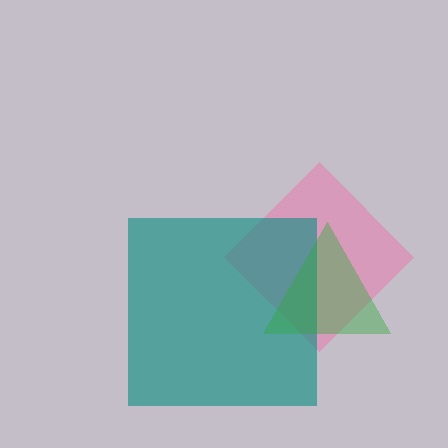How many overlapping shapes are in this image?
There are 3 overlapping shapes in the image.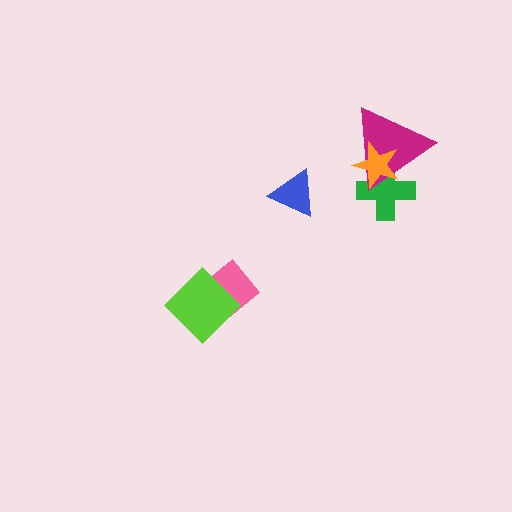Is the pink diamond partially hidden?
Yes, it is partially covered by another shape.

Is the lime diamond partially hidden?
No, no other shape covers it.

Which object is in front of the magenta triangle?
The orange star is in front of the magenta triangle.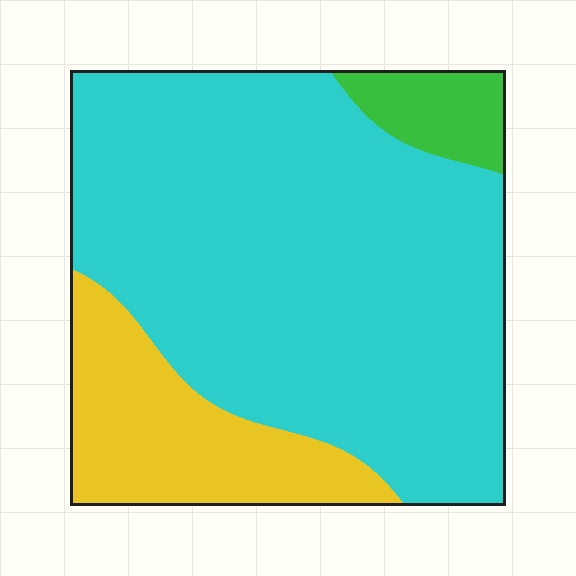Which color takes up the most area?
Cyan, at roughly 75%.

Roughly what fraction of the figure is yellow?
Yellow covers 20% of the figure.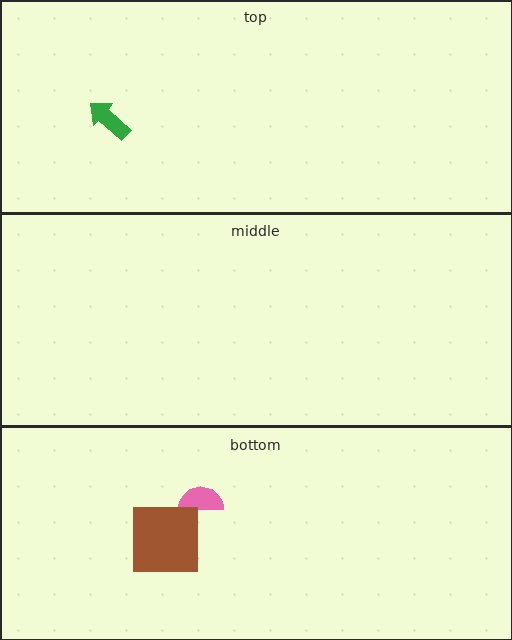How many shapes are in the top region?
1.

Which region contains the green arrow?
The top region.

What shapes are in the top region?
The green arrow.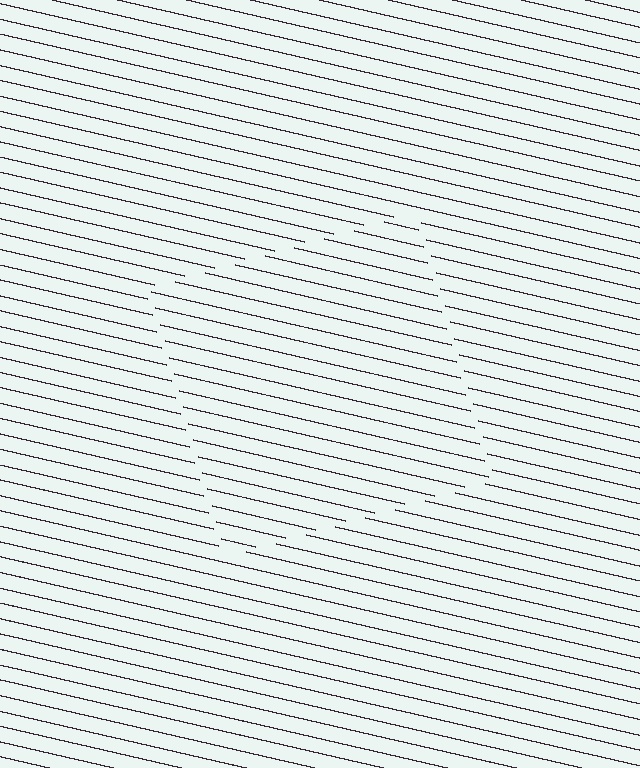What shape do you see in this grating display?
An illusory square. The interior of the shape contains the same grating, shifted by half a period — the contour is defined by the phase discontinuity where line-ends from the inner and outer gratings abut.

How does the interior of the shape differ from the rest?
The interior of the shape contains the same grating, shifted by half a period — the contour is defined by the phase discontinuity where line-ends from the inner and outer gratings abut.